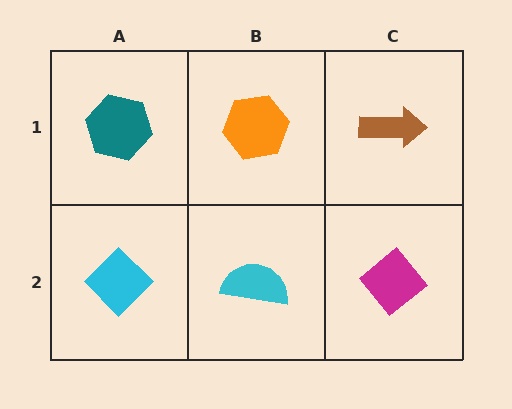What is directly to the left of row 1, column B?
A teal hexagon.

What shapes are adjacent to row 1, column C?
A magenta diamond (row 2, column C), an orange hexagon (row 1, column B).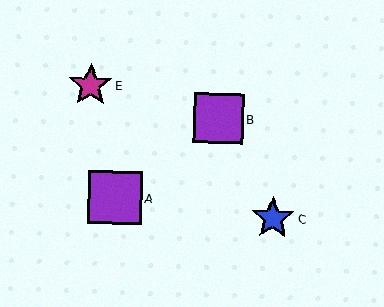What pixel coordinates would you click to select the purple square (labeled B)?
Click at (219, 119) to select the purple square B.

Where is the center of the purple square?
The center of the purple square is at (219, 119).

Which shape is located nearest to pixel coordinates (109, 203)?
The purple square (labeled A) at (115, 198) is nearest to that location.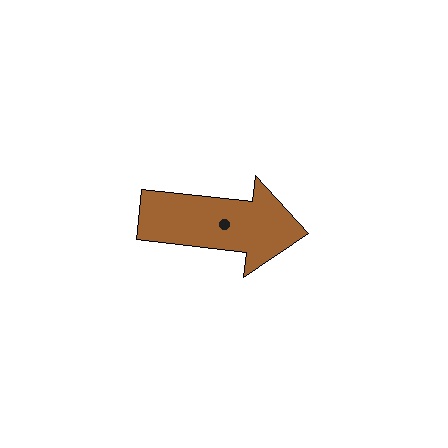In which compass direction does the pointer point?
East.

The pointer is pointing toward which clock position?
Roughly 3 o'clock.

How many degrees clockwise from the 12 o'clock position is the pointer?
Approximately 96 degrees.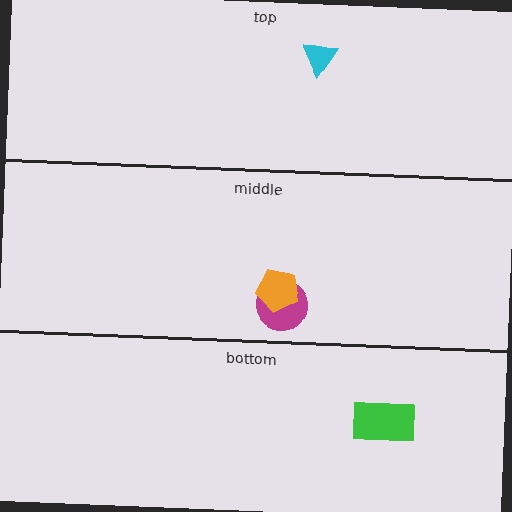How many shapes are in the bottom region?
1.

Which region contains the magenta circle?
The middle region.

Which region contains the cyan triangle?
The top region.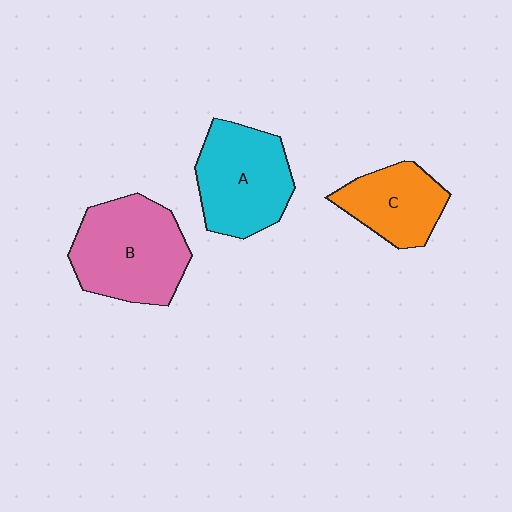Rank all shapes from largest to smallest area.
From largest to smallest: B (pink), A (cyan), C (orange).